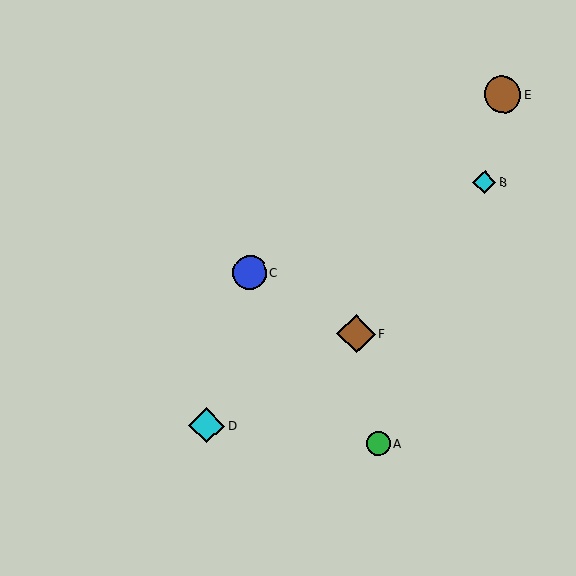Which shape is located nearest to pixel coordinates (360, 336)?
The brown diamond (labeled F) at (356, 334) is nearest to that location.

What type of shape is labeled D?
Shape D is a cyan diamond.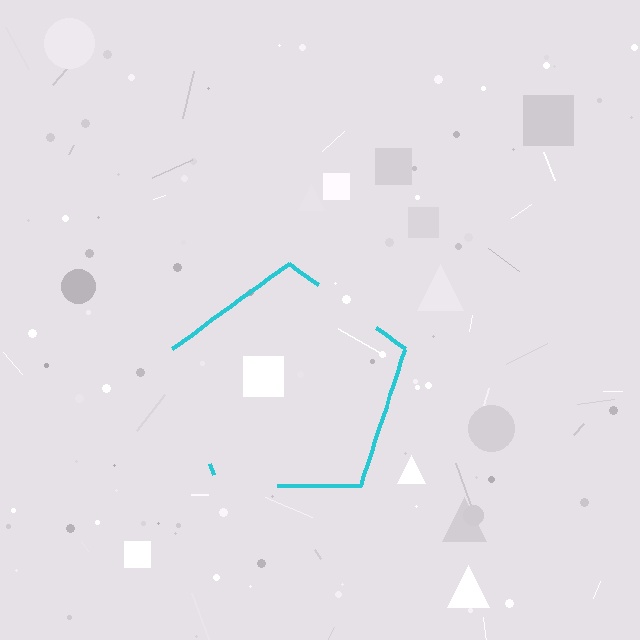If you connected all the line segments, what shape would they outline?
They would outline a pentagon.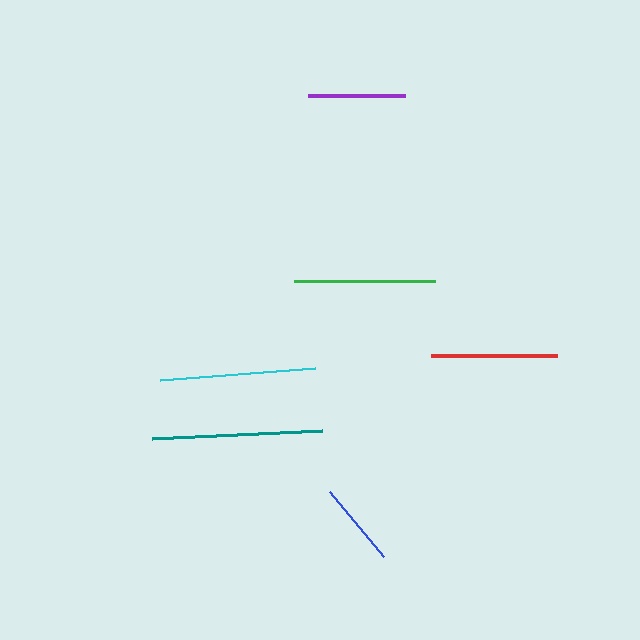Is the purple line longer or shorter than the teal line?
The teal line is longer than the purple line.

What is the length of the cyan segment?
The cyan segment is approximately 156 pixels long.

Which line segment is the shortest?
The blue line is the shortest at approximately 85 pixels.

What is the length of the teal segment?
The teal segment is approximately 170 pixels long.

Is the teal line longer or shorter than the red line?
The teal line is longer than the red line.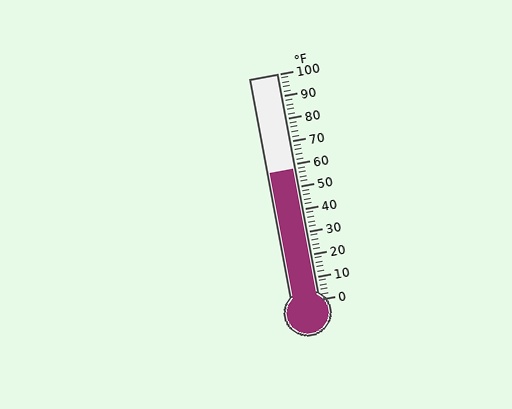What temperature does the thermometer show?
The thermometer shows approximately 58°F.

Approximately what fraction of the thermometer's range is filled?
The thermometer is filled to approximately 60% of its range.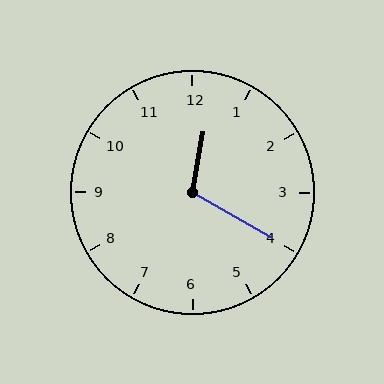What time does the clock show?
12:20.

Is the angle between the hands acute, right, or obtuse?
It is obtuse.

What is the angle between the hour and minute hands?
Approximately 110 degrees.